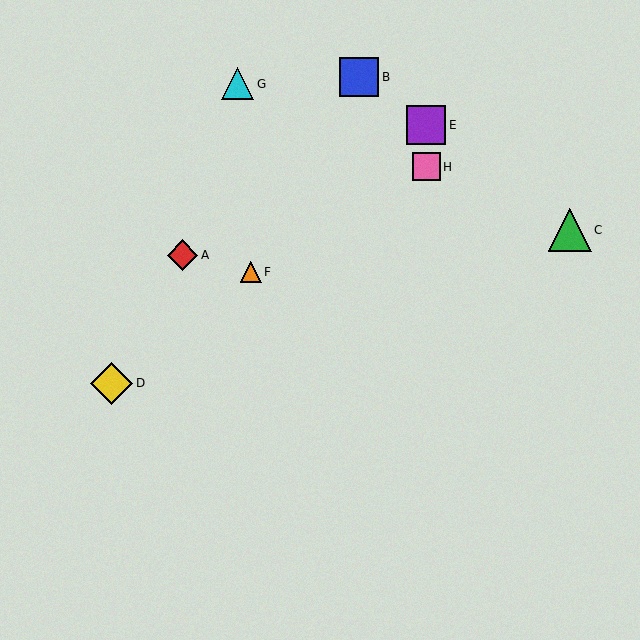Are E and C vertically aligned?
No, E is at x≈426 and C is at x≈570.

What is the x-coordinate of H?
Object H is at x≈426.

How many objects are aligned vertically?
2 objects (E, H) are aligned vertically.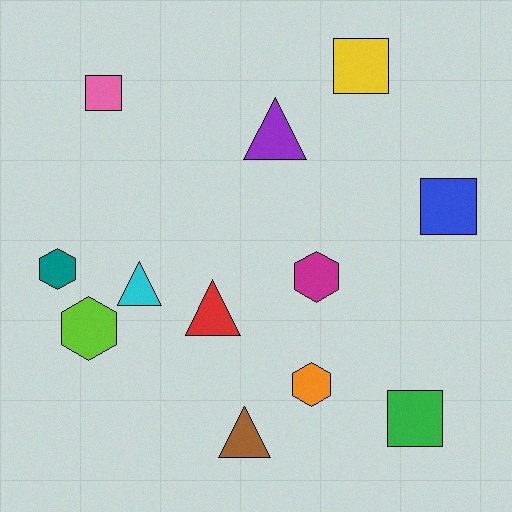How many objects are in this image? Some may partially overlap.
There are 12 objects.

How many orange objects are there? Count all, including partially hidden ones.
There is 1 orange object.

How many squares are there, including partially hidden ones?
There are 4 squares.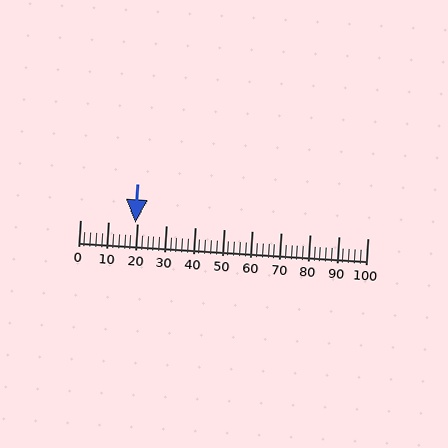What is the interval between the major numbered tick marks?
The major tick marks are spaced 10 units apart.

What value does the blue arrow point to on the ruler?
The blue arrow points to approximately 19.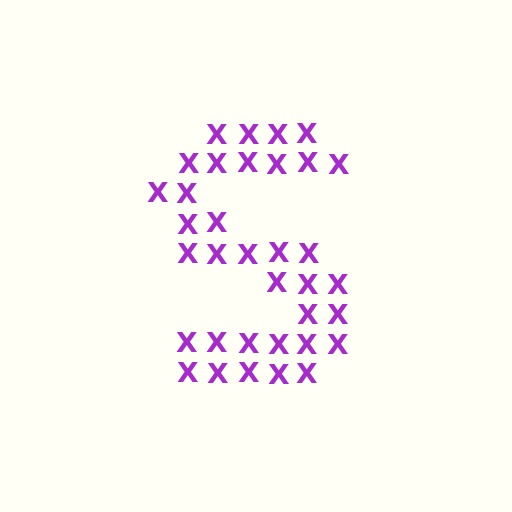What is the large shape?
The large shape is the letter S.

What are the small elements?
The small elements are letter X's.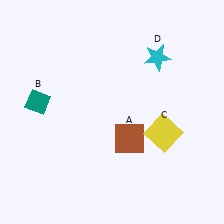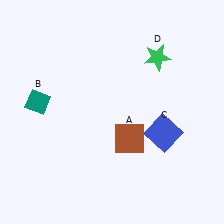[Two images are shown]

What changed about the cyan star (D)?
In Image 1, D is cyan. In Image 2, it changed to green.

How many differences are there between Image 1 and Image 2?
There are 2 differences between the two images.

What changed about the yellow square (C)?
In Image 1, C is yellow. In Image 2, it changed to blue.